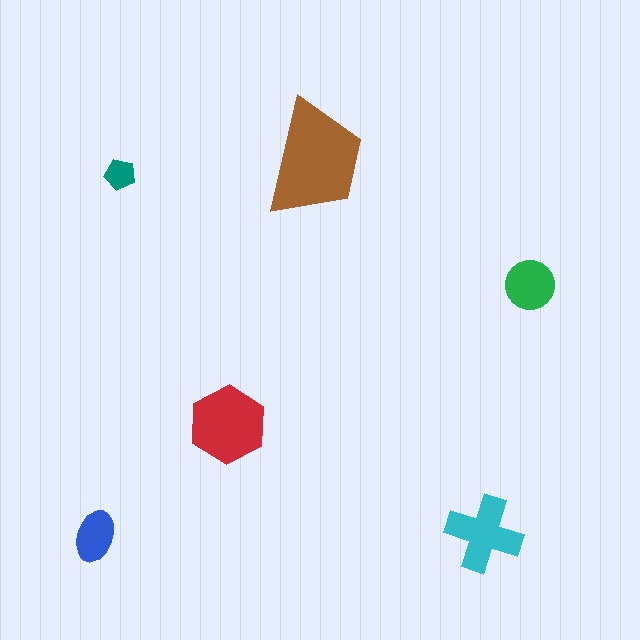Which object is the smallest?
The teal pentagon.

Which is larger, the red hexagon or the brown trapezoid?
The brown trapezoid.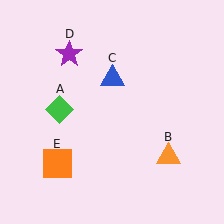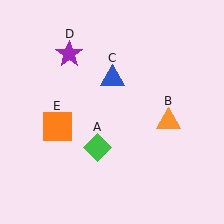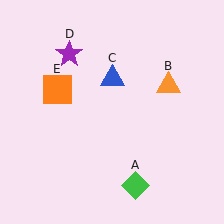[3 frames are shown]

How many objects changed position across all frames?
3 objects changed position: green diamond (object A), orange triangle (object B), orange square (object E).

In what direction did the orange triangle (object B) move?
The orange triangle (object B) moved up.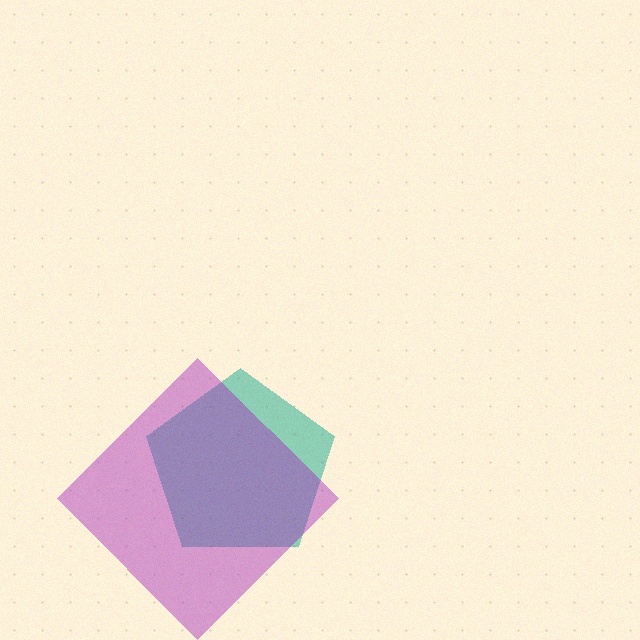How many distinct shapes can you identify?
There are 2 distinct shapes: a teal pentagon, a purple diamond.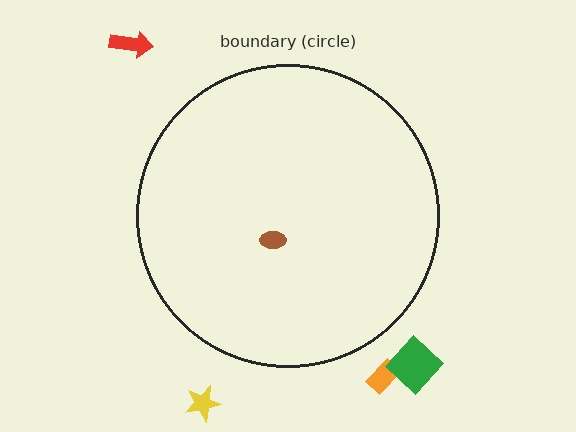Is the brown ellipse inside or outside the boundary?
Inside.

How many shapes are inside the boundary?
1 inside, 4 outside.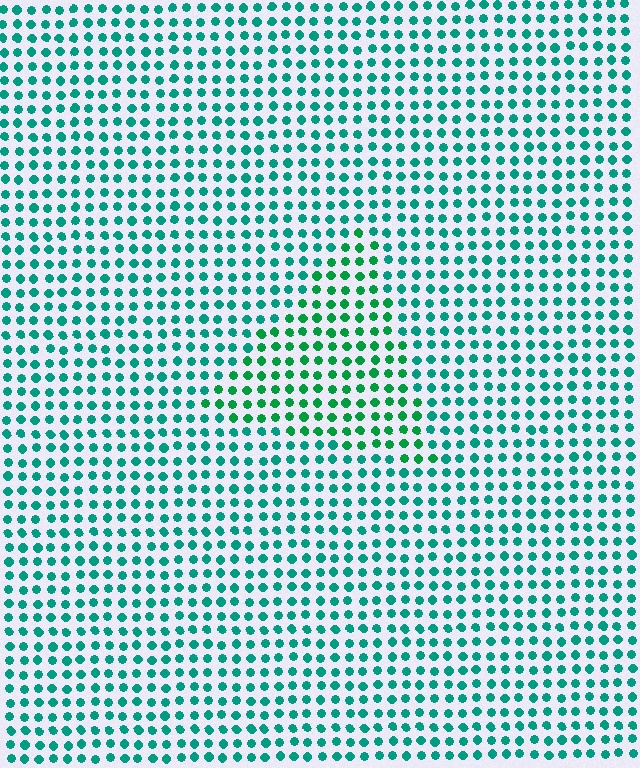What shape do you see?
I see a triangle.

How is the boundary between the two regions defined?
The boundary is defined purely by a slight shift in hue (about 26 degrees). Spacing, size, and orientation are identical on both sides.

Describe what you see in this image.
The image is filled with small teal elements in a uniform arrangement. A triangle-shaped region is visible where the elements are tinted to a slightly different hue, forming a subtle color boundary.